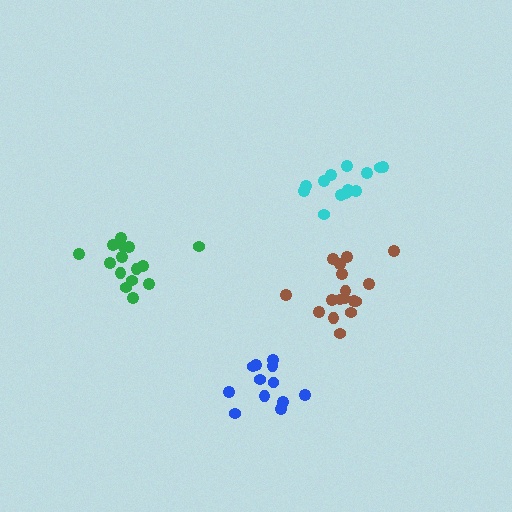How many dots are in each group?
Group 1: 17 dots, Group 2: 13 dots, Group 3: 12 dots, Group 4: 15 dots (57 total).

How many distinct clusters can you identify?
There are 4 distinct clusters.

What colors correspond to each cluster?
The clusters are colored: brown, cyan, blue, green.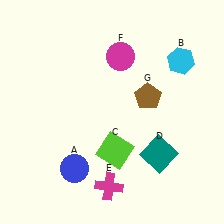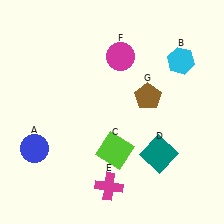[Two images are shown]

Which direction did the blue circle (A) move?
The blue circle (A) moved left.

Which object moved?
The blue circle (A) moved left.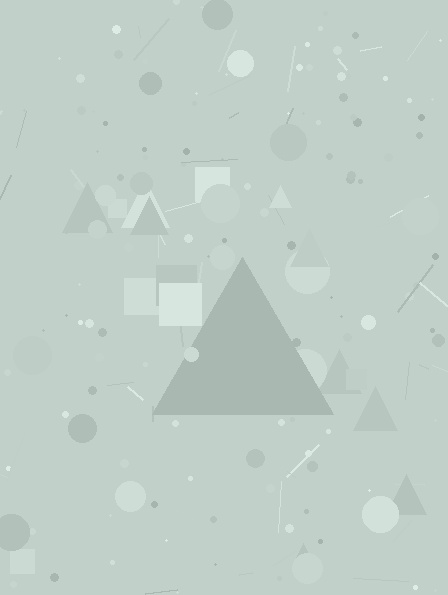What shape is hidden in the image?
A triangle is hidden in the image.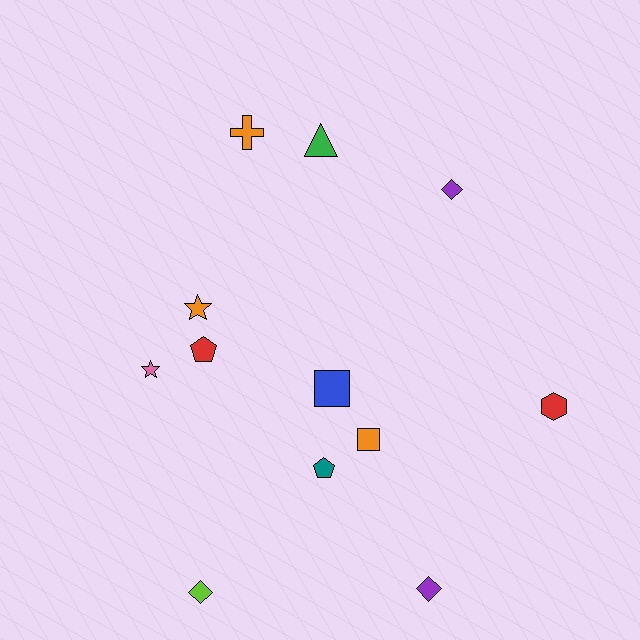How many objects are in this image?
There are 12 objects.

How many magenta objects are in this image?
There are no magenta objects.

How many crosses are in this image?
There is 1 cross.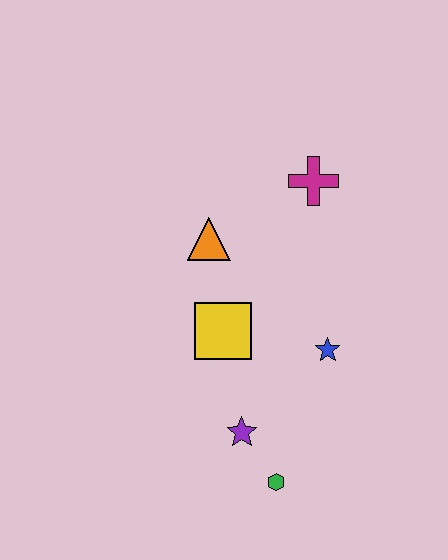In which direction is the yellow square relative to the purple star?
The yellow square is above the purple star.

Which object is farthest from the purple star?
The magenta cross is farthest from the purple star.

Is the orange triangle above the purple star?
Yes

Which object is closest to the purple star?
The green hexagon is closest to the purple star.